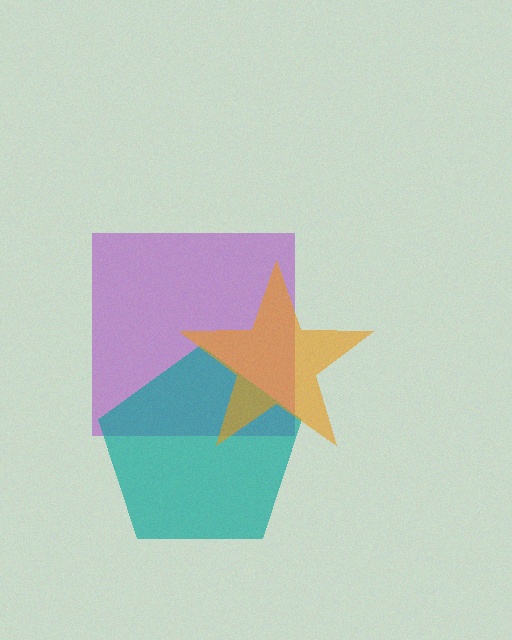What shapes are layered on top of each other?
The layered shapes are: a purple square, a teal pentagon, an orange star.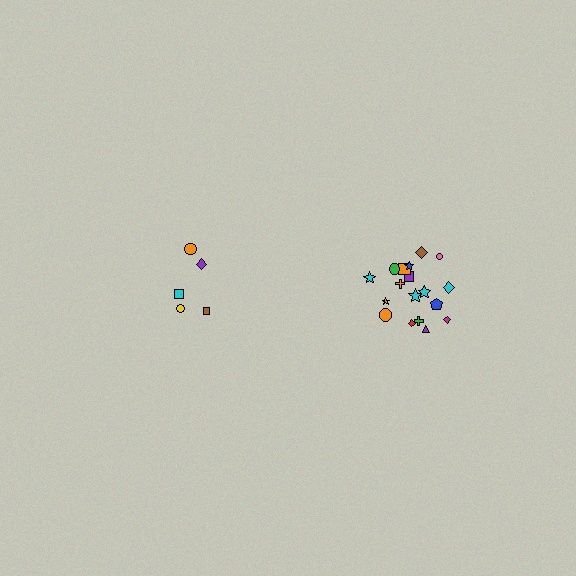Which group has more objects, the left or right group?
The right group.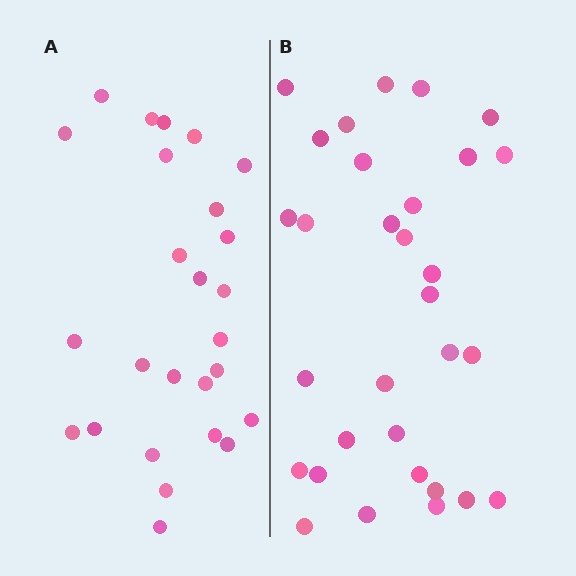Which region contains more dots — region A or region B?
Region B (the right region) has more dots.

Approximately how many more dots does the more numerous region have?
Region B has about 5 more dots than region A.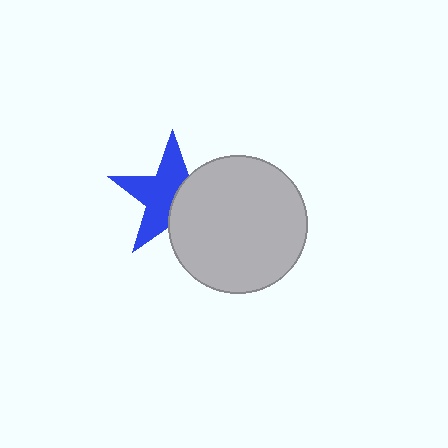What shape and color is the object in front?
The object in front is a light gray circle.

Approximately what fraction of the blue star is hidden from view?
Roughly 42% of the blue star is hidden behind the light gray circle.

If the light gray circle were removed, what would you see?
You would see the complete blue star.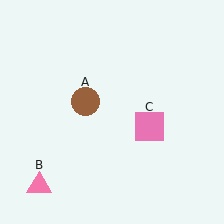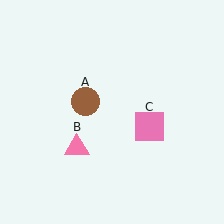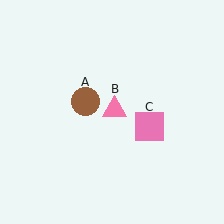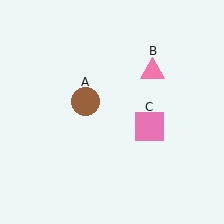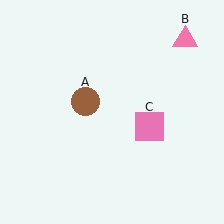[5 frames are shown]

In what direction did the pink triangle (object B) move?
The pink triangle (object B) moved up and to the right.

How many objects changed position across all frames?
1 object changed position: pink triangle (object B).